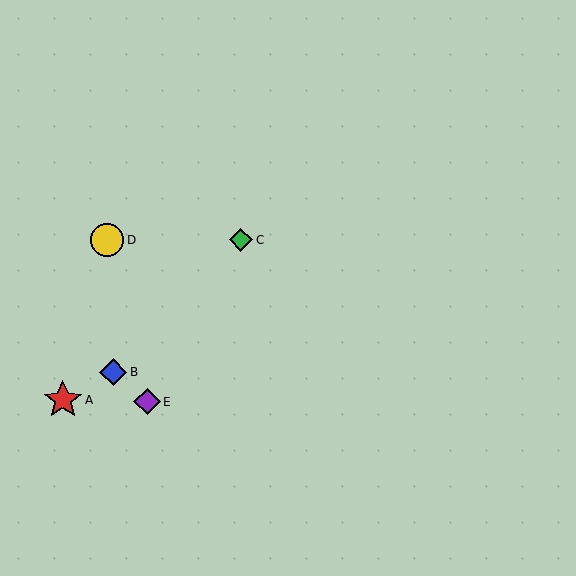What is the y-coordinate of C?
Object C is at y≈240.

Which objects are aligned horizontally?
Objects C, D are aligned horizontally.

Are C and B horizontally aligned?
No, C is at y≈240 and B is at y≈372.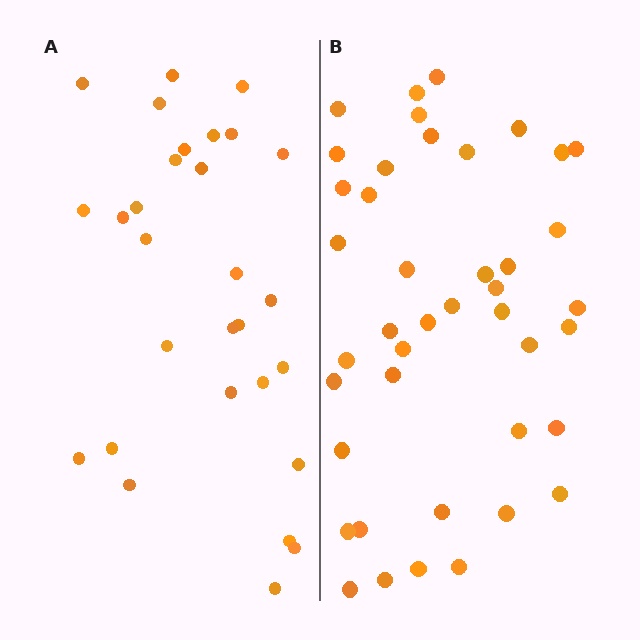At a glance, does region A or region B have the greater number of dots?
Region B (the right region) has more dots.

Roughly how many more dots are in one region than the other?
Region B has approximately 15 more dots than region A.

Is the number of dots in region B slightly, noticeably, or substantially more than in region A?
Region B has noticeably more, but not dramatically so. The ratio is roughly 1.4 to 1.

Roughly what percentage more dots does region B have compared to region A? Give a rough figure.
About 45% more.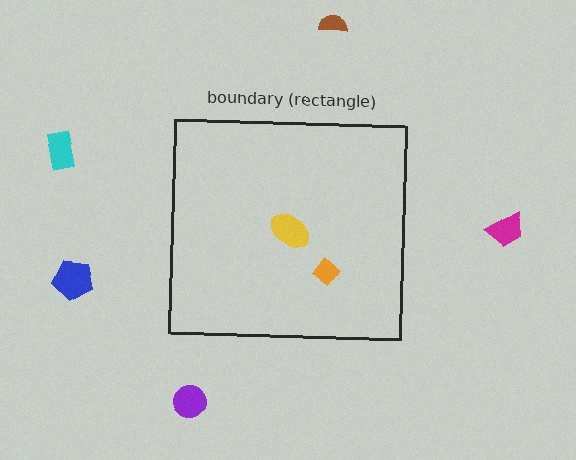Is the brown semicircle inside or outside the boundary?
Outside.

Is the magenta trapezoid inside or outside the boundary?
Outside.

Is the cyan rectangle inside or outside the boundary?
Outside.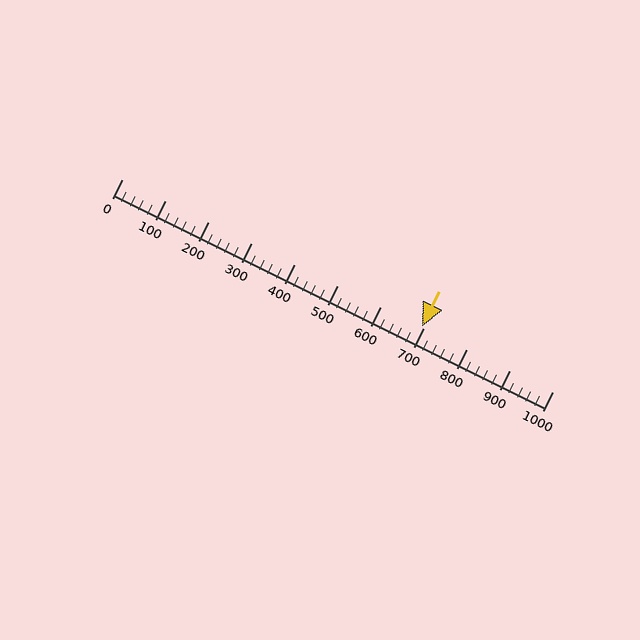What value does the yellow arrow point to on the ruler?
The yellow arrow points to approximately 696.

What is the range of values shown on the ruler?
The ruler shows values from 0 to 1000.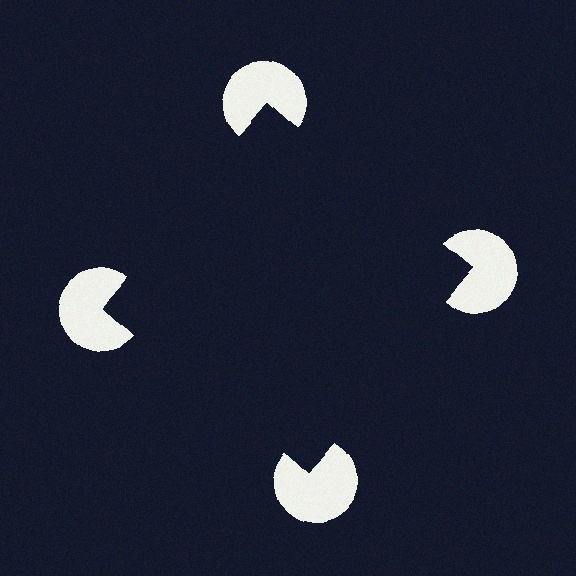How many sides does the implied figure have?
4 sides.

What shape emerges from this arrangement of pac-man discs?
An illusory square — its edges are inferred from the aligned wedge cuts in the pac-man discs, not physically drawn.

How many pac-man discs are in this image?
There are 4 — one at each vertex of the illusory square.